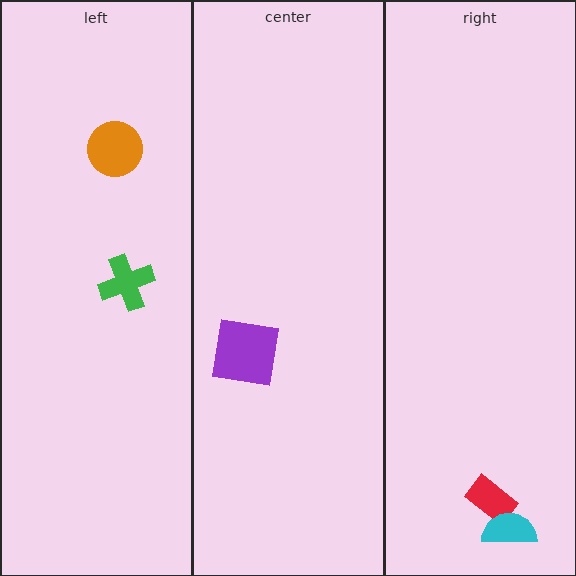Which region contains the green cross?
The left region.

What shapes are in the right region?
The red rectangle, the cyan semicircle.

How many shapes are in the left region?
2.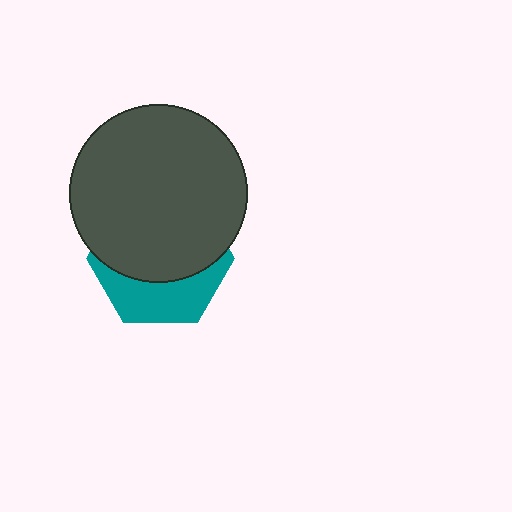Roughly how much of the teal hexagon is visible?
A small part of it is visible (roughly 37%).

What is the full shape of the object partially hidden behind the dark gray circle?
The partially hidden object is a teal hexagon.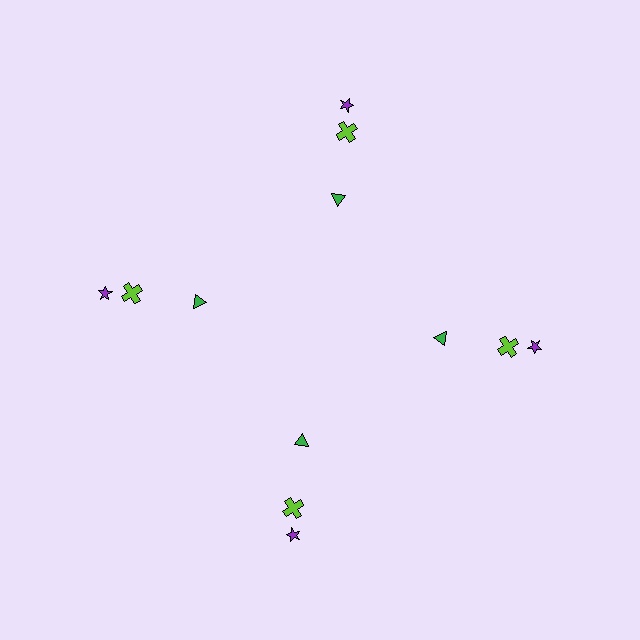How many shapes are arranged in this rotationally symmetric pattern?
There are 12 shapes, arranged in 4 groups of 3.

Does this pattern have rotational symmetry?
Yes, this pattern has 4-fold rotational symmetry. It looks the same after rotating 90 degrees around the center.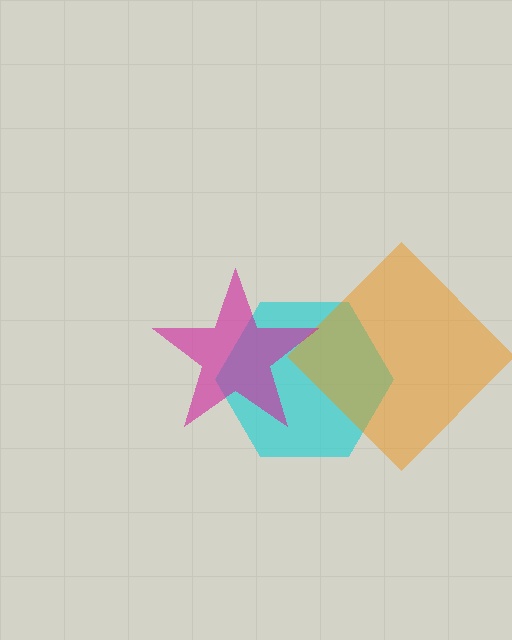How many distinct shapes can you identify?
There are 3 distinct shapes: a cyan hexagon, an orange diamond, a magenta star.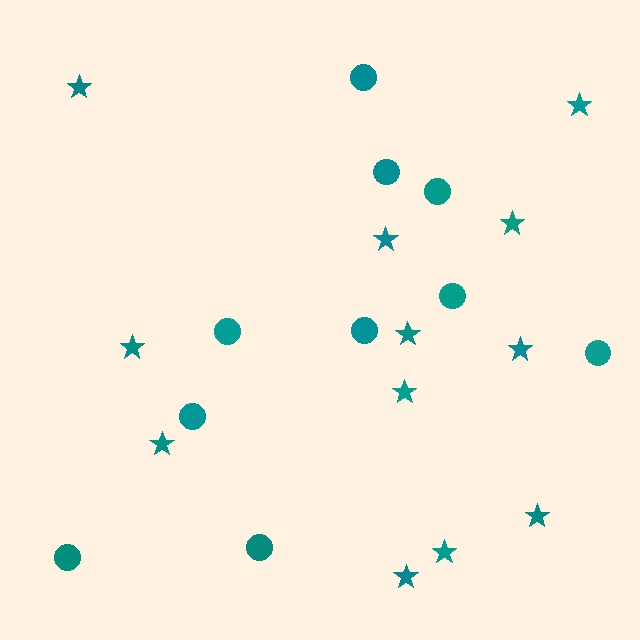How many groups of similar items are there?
There are 2 groups: one group of stars (12) and one group of circles (10).